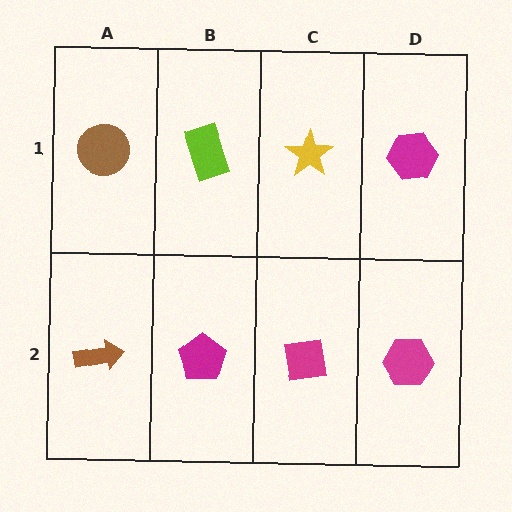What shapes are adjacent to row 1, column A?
A brown arrow (row 2, column A), a lime rectangle (row 1, column B).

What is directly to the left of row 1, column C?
A lime rectangle.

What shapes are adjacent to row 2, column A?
A brown circle (row 1, column A), a magenta pentagon (row 2, column B).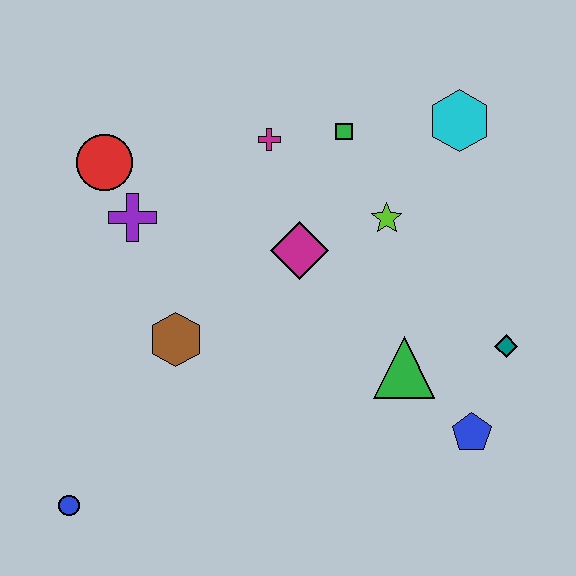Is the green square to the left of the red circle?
No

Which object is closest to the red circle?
The purple cross is closest to the red circle.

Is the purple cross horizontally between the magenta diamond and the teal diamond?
No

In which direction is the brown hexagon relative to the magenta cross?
The brown hexagon is below the magenta cross.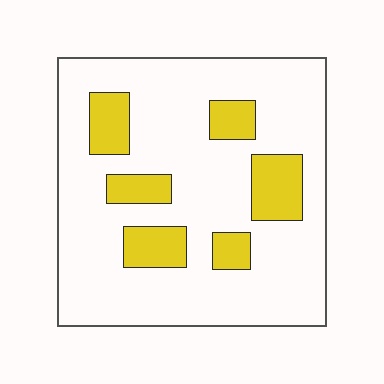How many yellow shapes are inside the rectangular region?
6.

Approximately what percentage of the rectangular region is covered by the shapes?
Approximately 20%.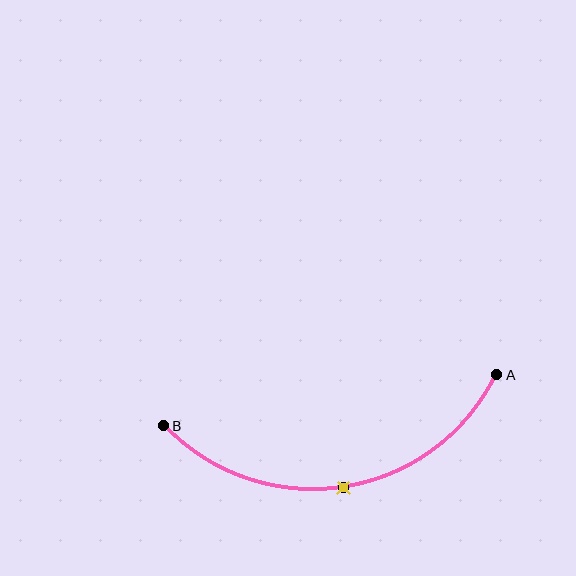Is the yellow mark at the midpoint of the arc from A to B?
Yes. The yellow mark lies on the arc at equal arc-length from both A and B — it is the arc midpoint.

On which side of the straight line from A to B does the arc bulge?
The arc bulges below the straight line connecting A and B.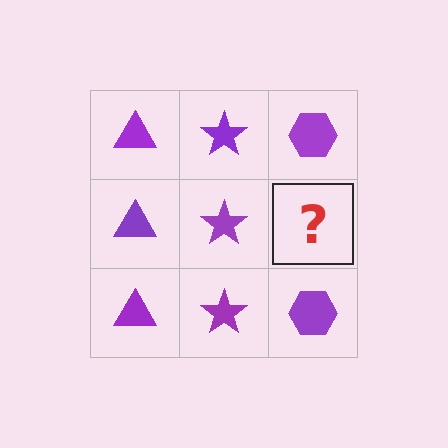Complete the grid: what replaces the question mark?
The question mark should be replaced with a purple hexagon.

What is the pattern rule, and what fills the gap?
The rule is that each column has a consistent shape. The gap should be filled with a purple hexagon.